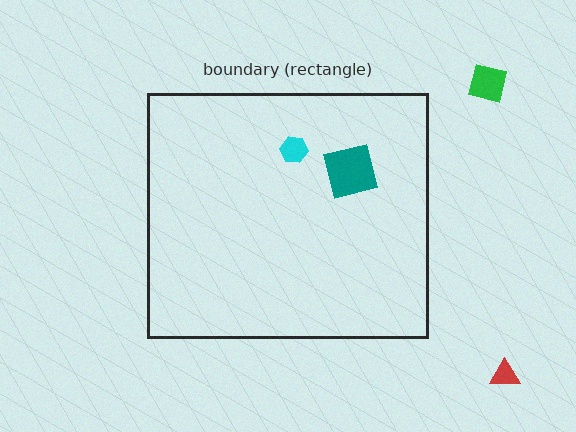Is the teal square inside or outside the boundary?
Inside.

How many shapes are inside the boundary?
2 inside, 2 outside.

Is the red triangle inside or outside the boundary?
Outside.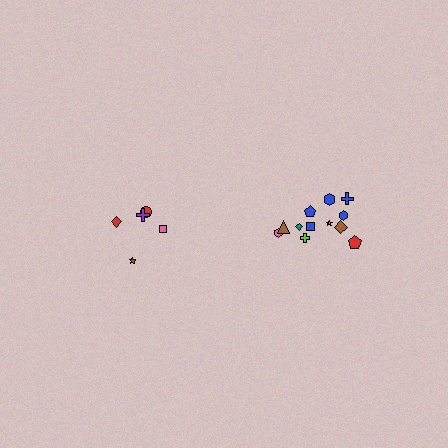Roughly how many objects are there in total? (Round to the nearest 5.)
Roughly 15 objects in total.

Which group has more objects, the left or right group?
The right group.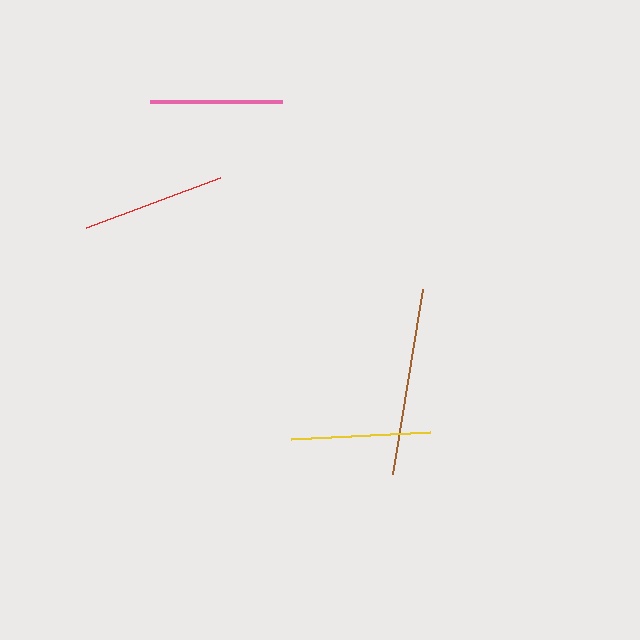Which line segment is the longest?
The brown line is the longest at approximately 188 pixels.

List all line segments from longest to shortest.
From longest to shortest: brown, red, yellow, pink.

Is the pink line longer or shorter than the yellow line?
The yellow line is longer than the pink line.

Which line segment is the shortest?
The pink line is the shortest at approximately 132 pixels.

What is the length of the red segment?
The red segment is approximately 143 pixels long.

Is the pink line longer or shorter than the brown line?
The brown line is longer than the pink line.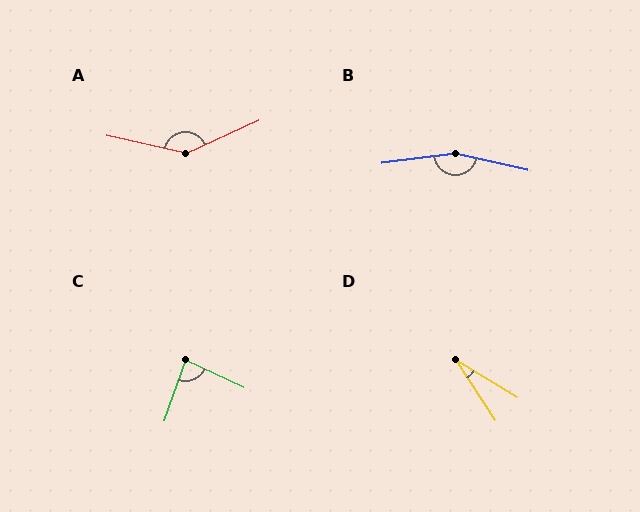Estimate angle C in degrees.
Approximately 85 degrees.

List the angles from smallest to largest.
D (26°), C (85°), A (143°), B (160°).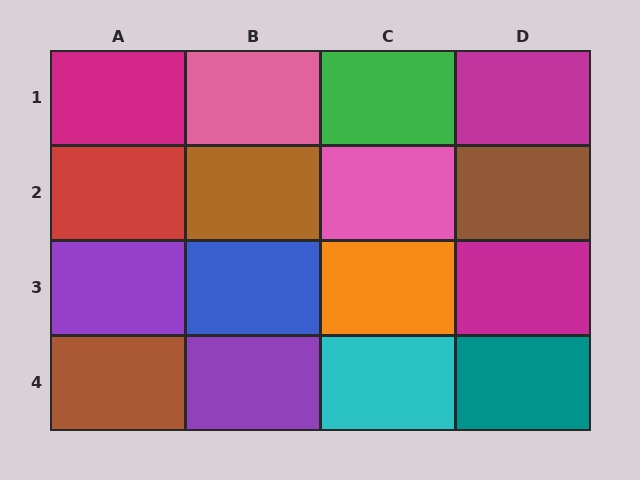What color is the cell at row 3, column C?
Orange.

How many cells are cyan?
1 cell is cyan.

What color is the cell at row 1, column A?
Magenta.